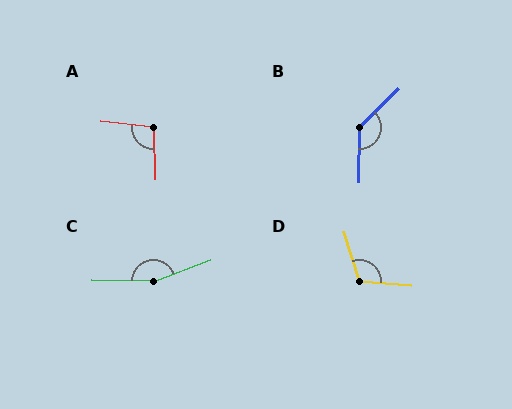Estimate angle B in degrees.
Approximately 135 degrees.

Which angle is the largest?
C, at approximately 158 degrees.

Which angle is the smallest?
A, at approximately 98 degrees.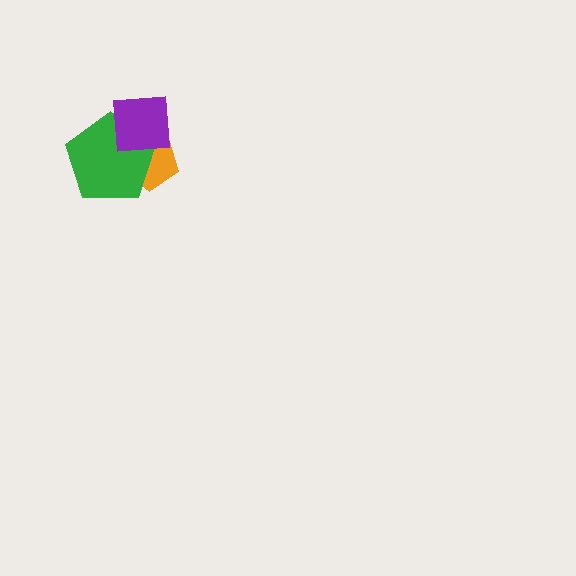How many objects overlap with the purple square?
2 objects overlap with the purple square.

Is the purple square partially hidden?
No, no other shape covers it.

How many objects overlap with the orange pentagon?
2 objects overlap with the orange pentagon.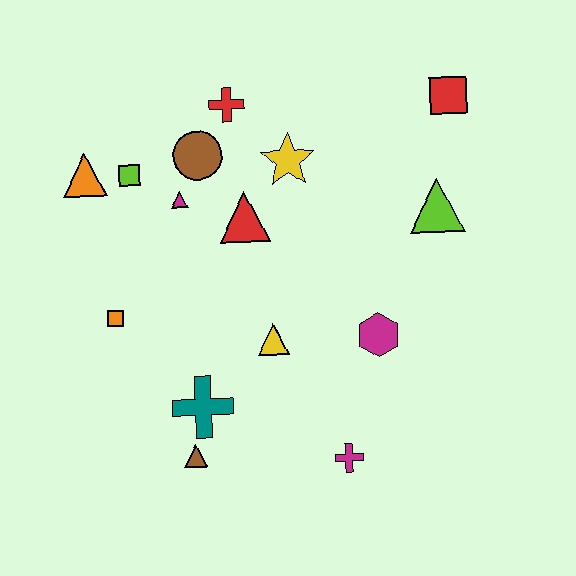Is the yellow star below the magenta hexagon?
No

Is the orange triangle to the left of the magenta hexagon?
Yes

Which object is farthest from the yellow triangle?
The red square is farthest from the yellow triangle.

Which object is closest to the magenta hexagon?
The yellow triangle is closest to the magenta hexagon.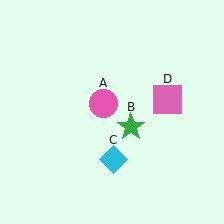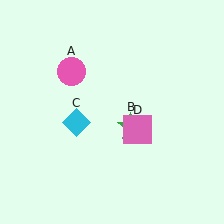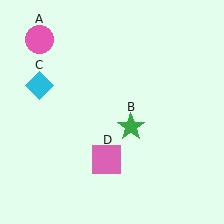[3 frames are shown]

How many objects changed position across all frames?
3 objects changed position: pink circle (object A), cyan diamond (object C), pink square (object D).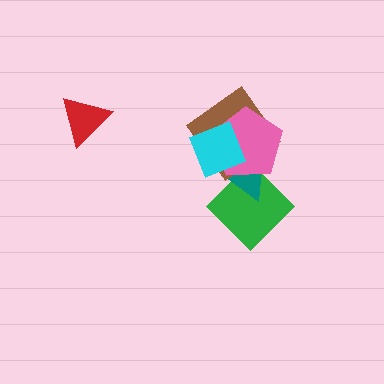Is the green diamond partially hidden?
Yes, it is partially covered by another shape.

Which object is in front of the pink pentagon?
The cyan diamond is in front of the pink pentagon.